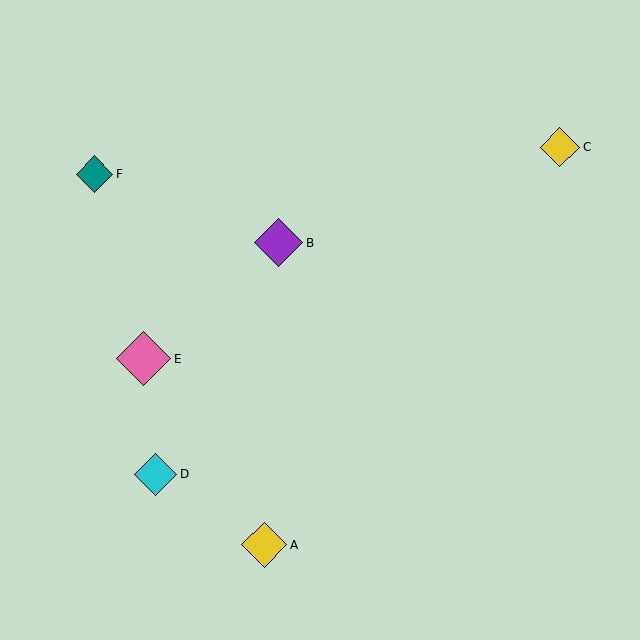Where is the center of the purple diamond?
The center of the purple diamond is at (279, 243).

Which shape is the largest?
The pink diamond (labeled E) is the largest.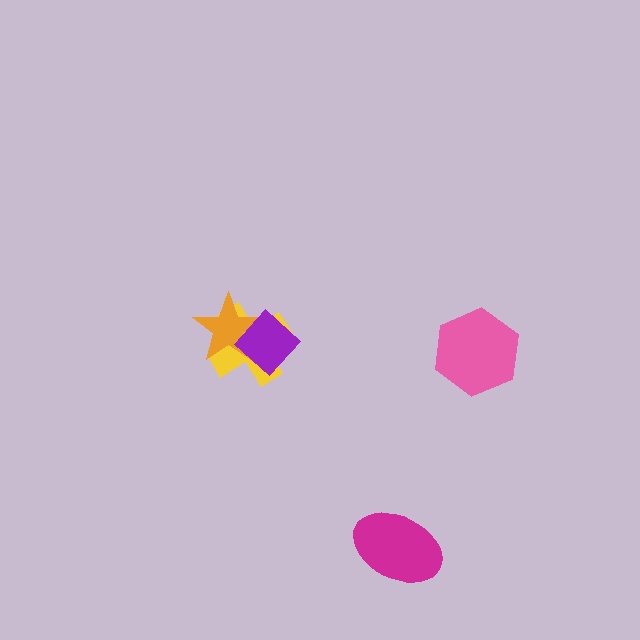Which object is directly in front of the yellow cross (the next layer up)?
The orange star is directly in front of the yellow cross.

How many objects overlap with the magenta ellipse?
0 objects overlap with the magenta ellipse.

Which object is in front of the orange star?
The purple diamond is in front of the orange star.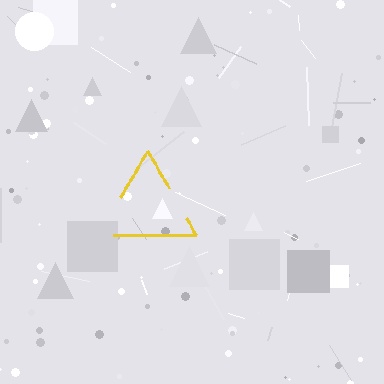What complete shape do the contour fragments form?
The contour fragments form a triangle.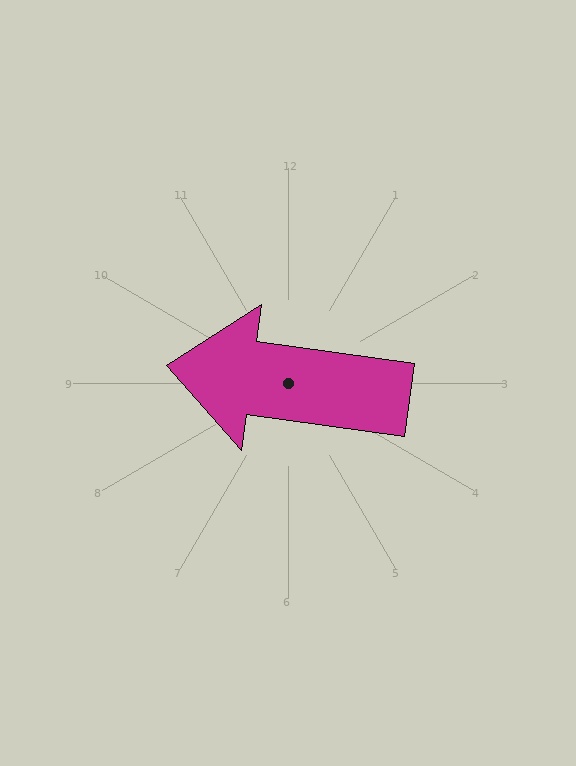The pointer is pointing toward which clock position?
Roughly 9 o'clock.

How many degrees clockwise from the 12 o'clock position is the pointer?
Approximately 278 degrees.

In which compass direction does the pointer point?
West.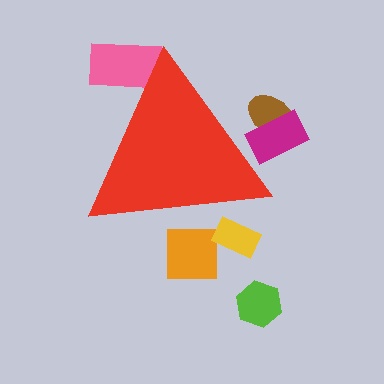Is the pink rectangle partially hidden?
Yes, the pink rectangle is partially hidden behind the red triangle.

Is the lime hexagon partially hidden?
No, the lime hexagon is fully visible.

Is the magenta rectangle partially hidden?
Yes, the magenta rectangle is partially hidden behind the red triangle.